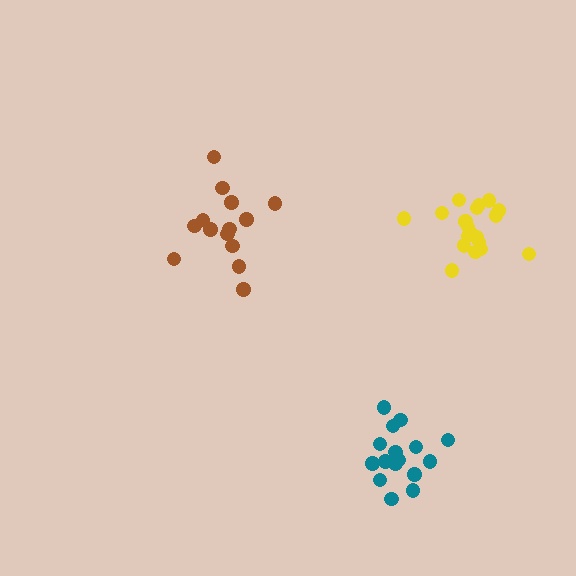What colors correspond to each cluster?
The clusters are colored: brown, yellow, teal.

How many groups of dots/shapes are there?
There are 3 groups.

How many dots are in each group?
Group 1: 14 dots, Group 2: 19 dots, Group 3: 17 dots (50 total).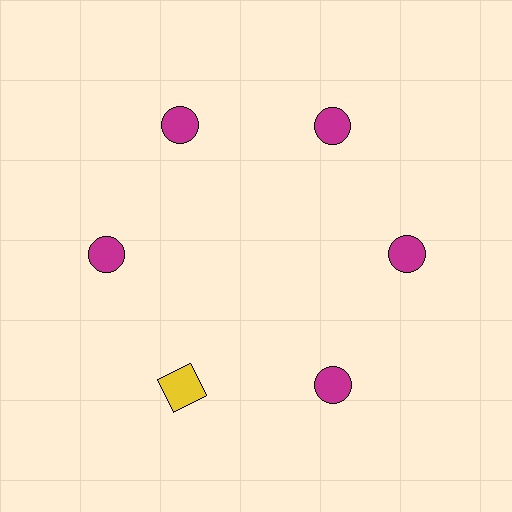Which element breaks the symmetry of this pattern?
The yellow square at roughly the 7 o'clock position breaks the symmetry. All other shapes are magenta circles.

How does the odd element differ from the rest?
It differs in both color (yellow instead of magenta) and shape (square instead of circle).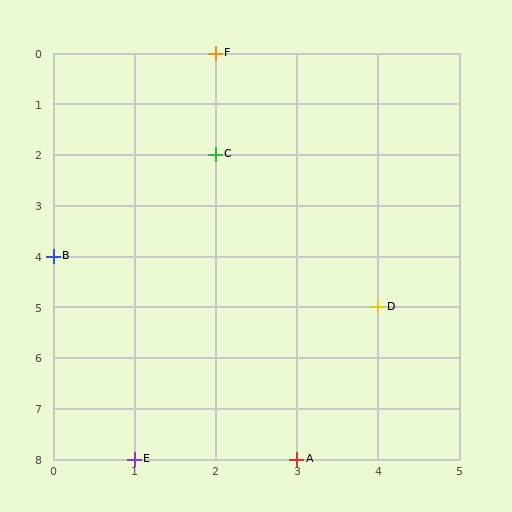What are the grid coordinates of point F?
Point F is at grid coordinates (2, 0).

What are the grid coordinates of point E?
Point E is at grid coordinates (1, 8).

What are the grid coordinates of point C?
Point C is at grid coordinates (2, 2).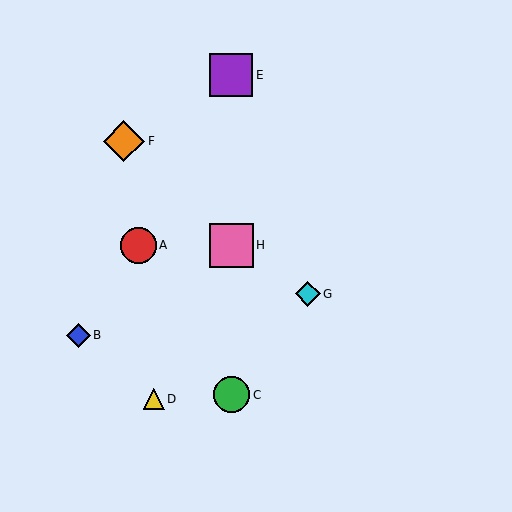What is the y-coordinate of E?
Object E is at y≈75.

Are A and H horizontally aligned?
Yes, both are at y≈245.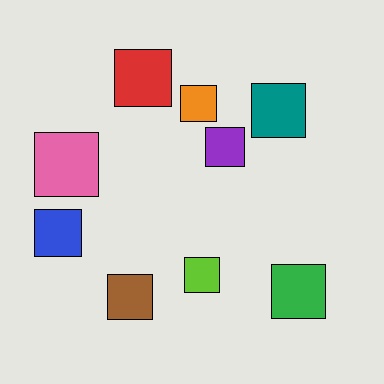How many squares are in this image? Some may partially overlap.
There are 9 squares.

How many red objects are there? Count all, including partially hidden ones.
There is 1 red object.